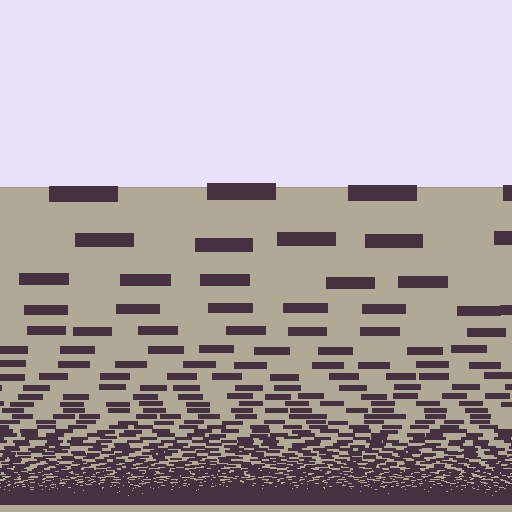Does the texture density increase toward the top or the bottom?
Density increases toward the bottom.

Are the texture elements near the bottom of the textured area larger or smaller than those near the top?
Smaller. The gradient is inverted — elements near the bottom are smaller and denser.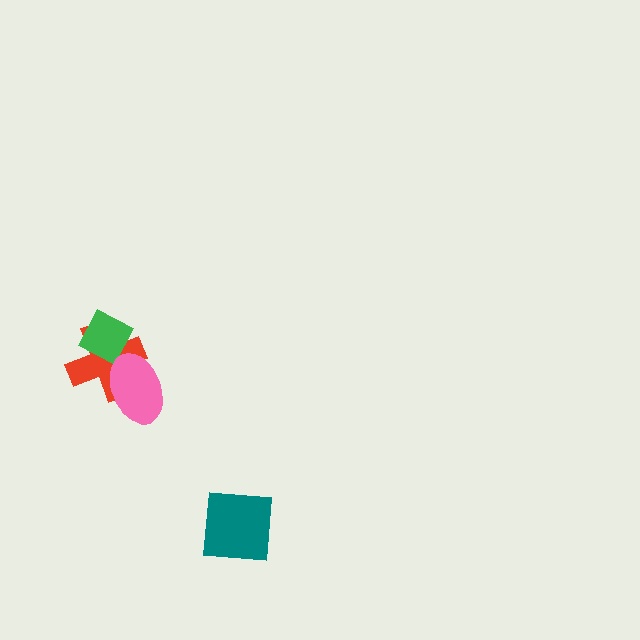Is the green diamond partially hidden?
No, no other shape covers it.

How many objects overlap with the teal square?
0 objects overlap with the teal square.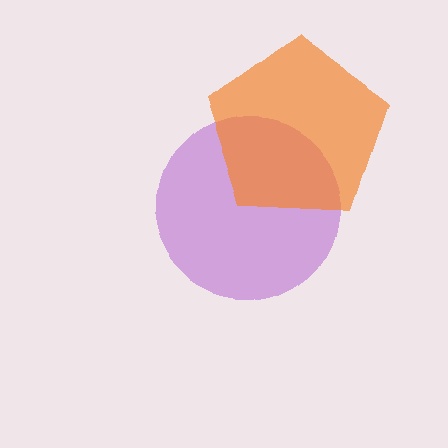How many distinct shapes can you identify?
There are 2 distinct shapes: a purple circle, an orange pentagon.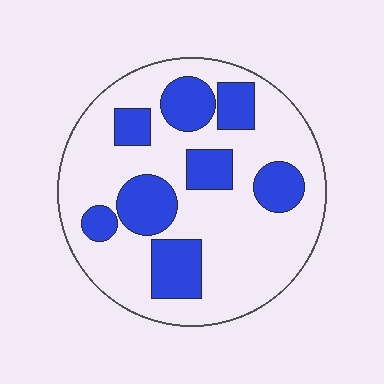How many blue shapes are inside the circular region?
8.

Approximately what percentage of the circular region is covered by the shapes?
Approximately 30%.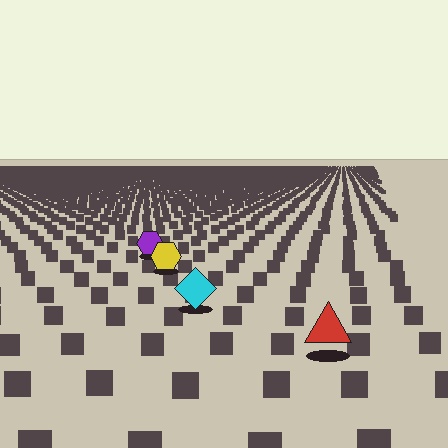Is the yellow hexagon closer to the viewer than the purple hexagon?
Yes. The yellow hexagon is closer — you can tell from the texture gradient: the ground texture is coarser near it.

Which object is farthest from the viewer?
The purple hexagon is farthest from the viewer. It appears smaller and the ground texture around it is denser.